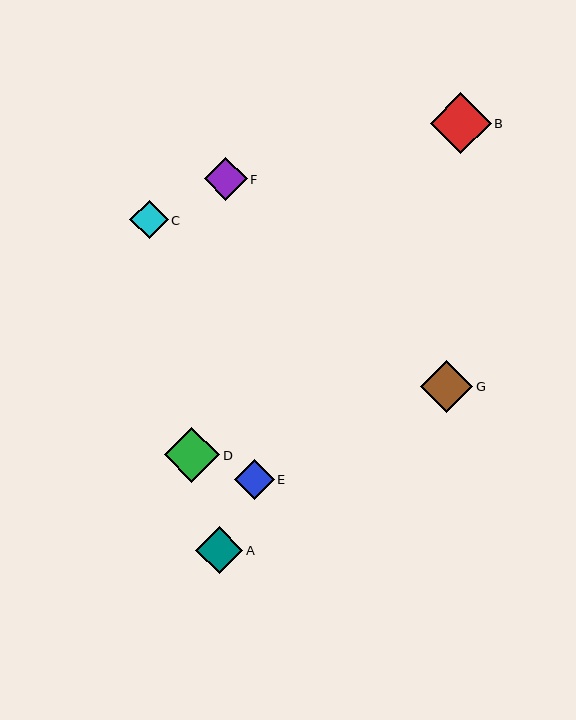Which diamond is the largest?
Diamond B is the largest with a size of approximately 60 pixels.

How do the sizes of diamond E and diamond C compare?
Diamond E and diamond C are approximately the same size.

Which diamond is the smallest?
Diamond C is the smallest with a size of approximately 38 pixels.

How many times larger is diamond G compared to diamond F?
Diamond G is approximately 1.2 times the size of diamond F.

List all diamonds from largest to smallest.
From largest to smallest: B, D, G, A, F, E, C.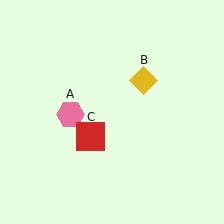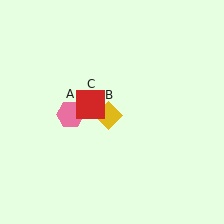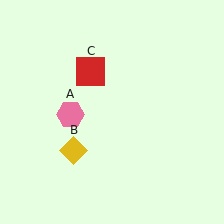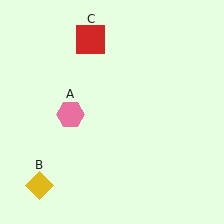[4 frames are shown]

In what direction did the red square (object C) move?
The red square (object C) moved up.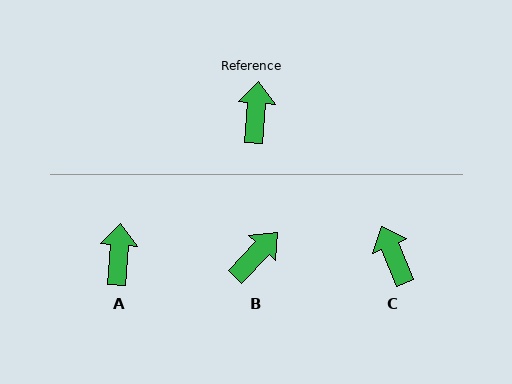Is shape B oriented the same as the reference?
No, it is off by about 39 degrees.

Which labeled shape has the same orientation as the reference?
A.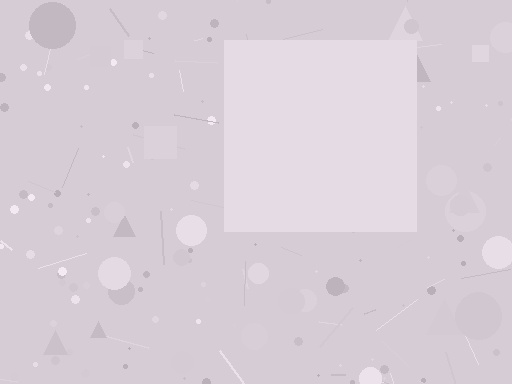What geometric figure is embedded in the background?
A square is embedded in the background.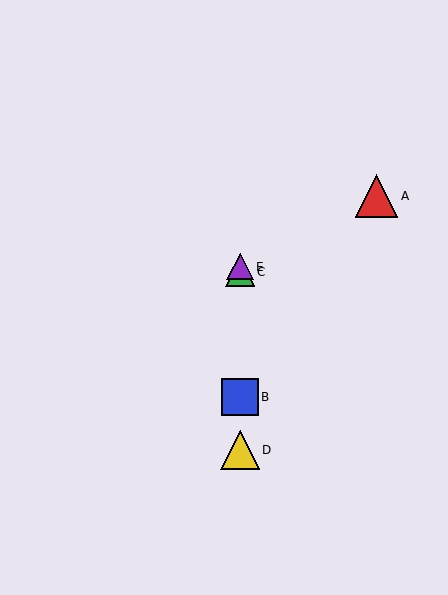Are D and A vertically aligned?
No, D is at x≈240 and A is at x≈377.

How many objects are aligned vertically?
4 objects (B, C, D, E) are aligned vertically.